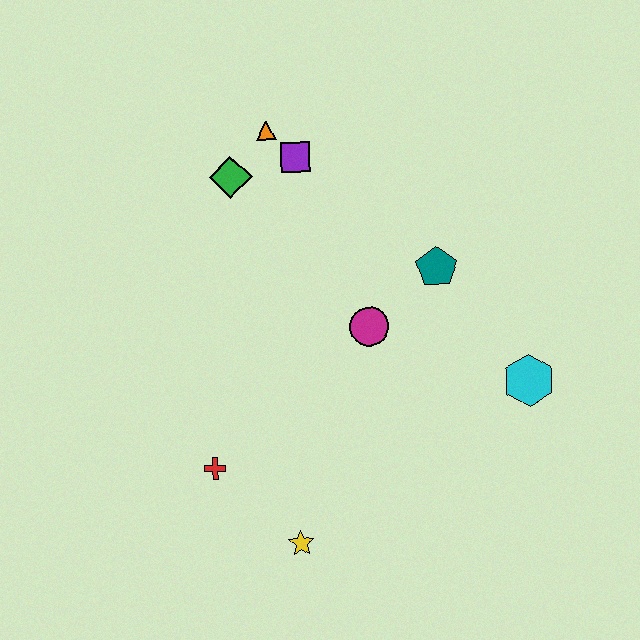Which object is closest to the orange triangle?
The purple square is closest to the orange triangle.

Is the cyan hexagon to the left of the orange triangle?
No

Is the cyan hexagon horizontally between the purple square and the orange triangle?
No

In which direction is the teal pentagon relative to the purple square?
The teal pentagon is to the right of the purple square.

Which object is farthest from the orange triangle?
The yellow star is farthest from the orange triangle.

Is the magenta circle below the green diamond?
Yes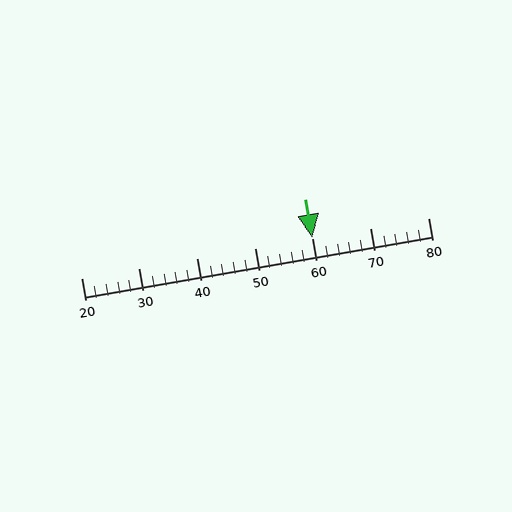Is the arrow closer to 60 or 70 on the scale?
The arrow is closer to 60.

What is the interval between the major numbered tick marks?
The major tick marks are spaced 10 units apart.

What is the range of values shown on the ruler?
The ruler shows values from 20 to 80.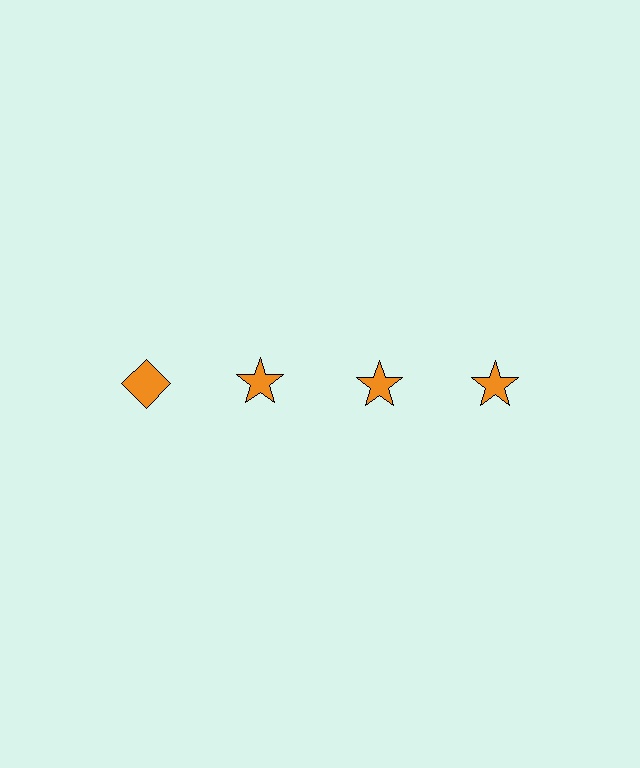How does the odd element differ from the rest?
It has a different shape: diamond instead of star.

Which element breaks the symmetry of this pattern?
The orange diamond in the top row, leftmost column breaks the symmetry. All other shapes are orange stars.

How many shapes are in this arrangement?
There are 4 shapes arranged in a grid pattern.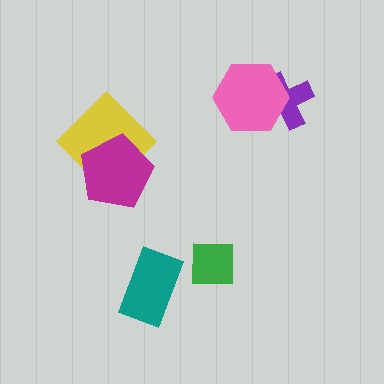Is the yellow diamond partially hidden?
Yes, it is partially covered by another shape.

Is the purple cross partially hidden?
Yes, it is partially covered by another shape.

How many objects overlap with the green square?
0 objects overlap with the green square.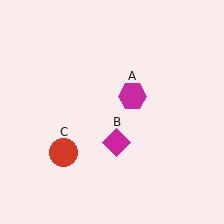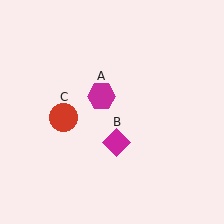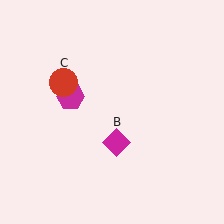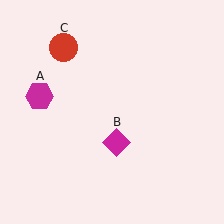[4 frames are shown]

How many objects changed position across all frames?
2 objects changed position: magenta hexagon (object A), red circle (object C).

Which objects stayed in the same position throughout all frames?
Magenta diamond (object B) remained stationary.